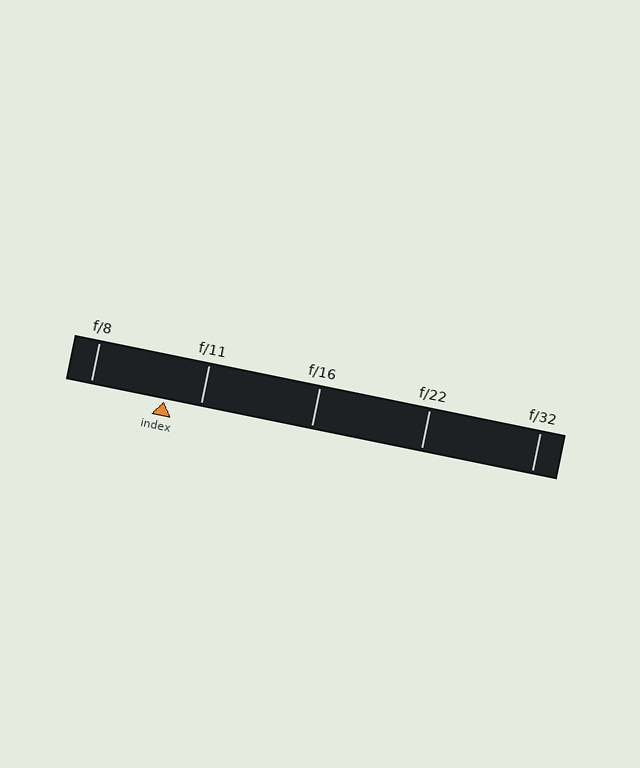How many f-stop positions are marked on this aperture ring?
There are 5 f-stop positions marked.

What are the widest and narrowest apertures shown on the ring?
The widest aperture shown is f/8 and the narrowest is f/32.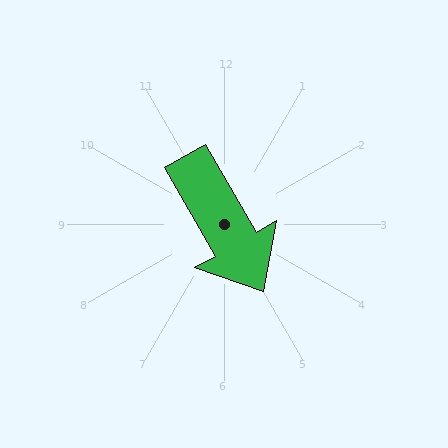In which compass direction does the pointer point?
Southeast.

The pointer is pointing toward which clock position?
Roughly 5 o'clock.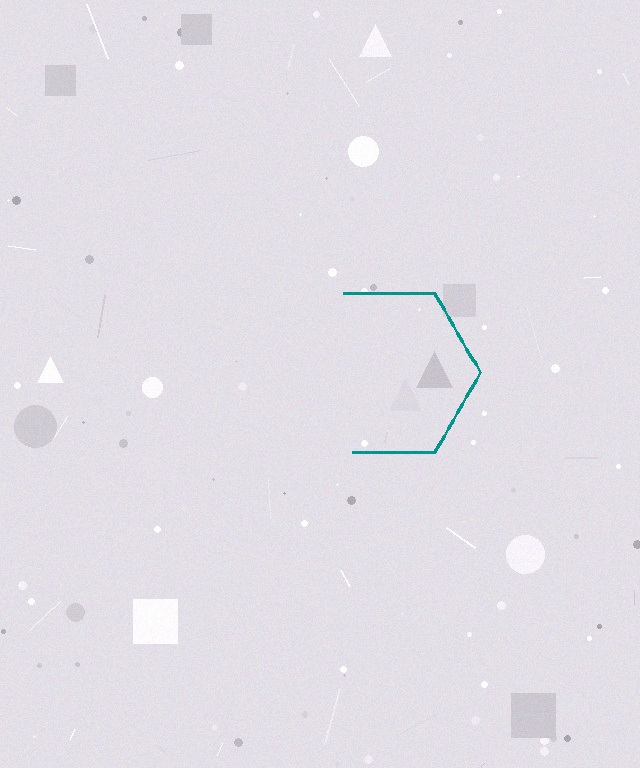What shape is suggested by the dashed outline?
The dashed outline suggests a hexagon.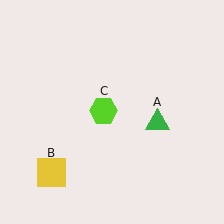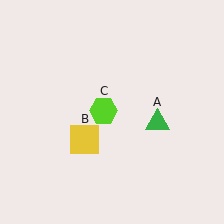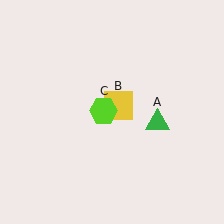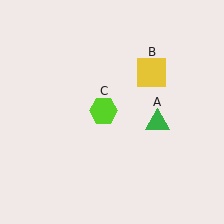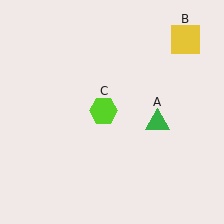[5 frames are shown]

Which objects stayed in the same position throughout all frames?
Green triangle (object A) and lime hexagon (object C) remained stationary.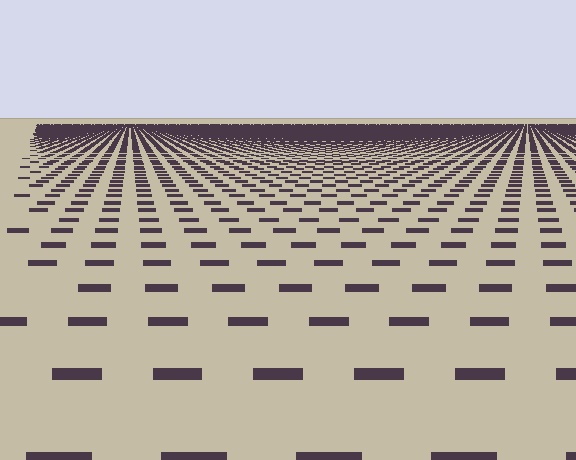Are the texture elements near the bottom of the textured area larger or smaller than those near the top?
Larger. Near the bottom, elements are closer to the viewer and appear at a bigger on-screen size.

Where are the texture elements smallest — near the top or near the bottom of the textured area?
Near the top.